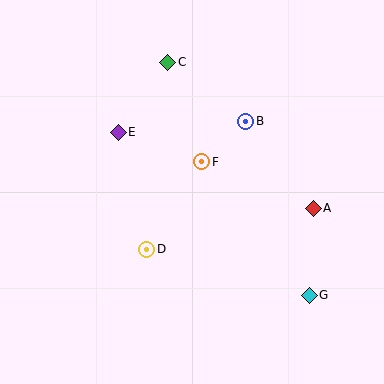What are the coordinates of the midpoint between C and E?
The midpoint between C and E is at (143, 97).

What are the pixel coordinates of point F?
Point F is at (202, 162).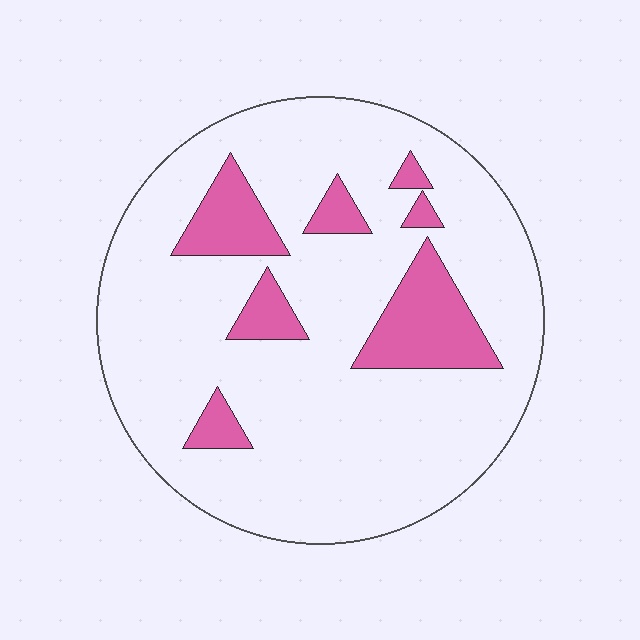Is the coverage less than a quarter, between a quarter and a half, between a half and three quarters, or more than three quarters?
Less than a quarter.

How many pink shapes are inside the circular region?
7.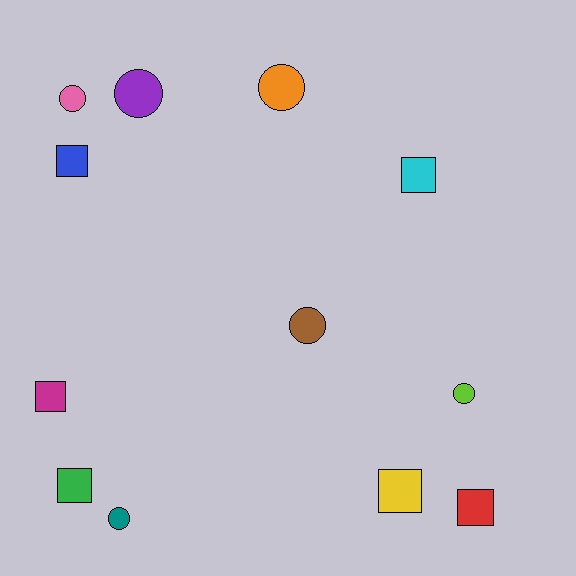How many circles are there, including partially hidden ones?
There are 6 circles.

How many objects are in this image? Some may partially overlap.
There are 12 objects.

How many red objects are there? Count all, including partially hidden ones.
There is 1 red object.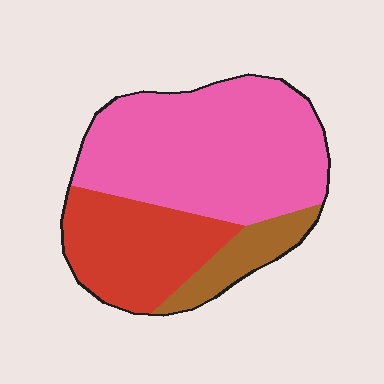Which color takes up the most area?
Pink, at roughly 60%.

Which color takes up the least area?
Brown, at roughly 10%.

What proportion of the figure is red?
Red covers about 30% of the figure.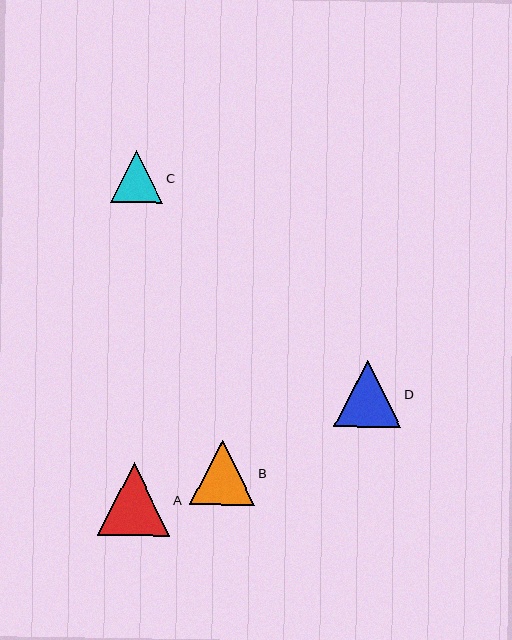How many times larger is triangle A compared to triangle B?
Triangle A is approximately 1.1 times the size of triangle B.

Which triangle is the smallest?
Triangle C is the smallest with a size of approximately 52 pixels.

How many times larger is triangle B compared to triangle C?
Triangle B is approximately 1.2 times the size of triangle C.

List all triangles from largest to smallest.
From largest to smallest: A, D, B, C.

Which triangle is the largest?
Triangle A is the largest with a size of approximately 73 pixels.